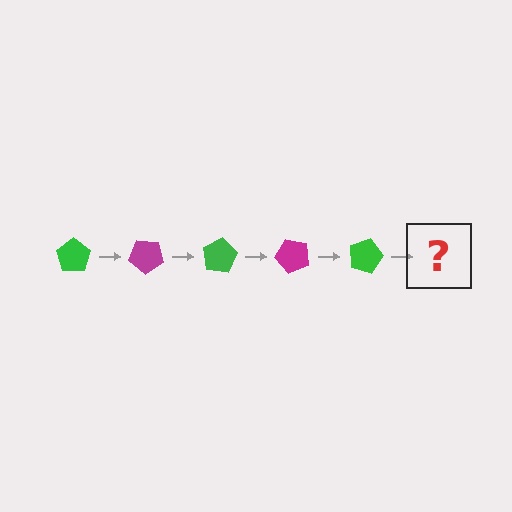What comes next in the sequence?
The next element should be a magenta pentagon, rotated 200 degrees from the start.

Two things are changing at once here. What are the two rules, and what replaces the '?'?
The two rules are that it rotates 40 degrees each step and the color cycles through green and magenta. The '?' should be a magenta pentagon, rotated 200 degrees from the start.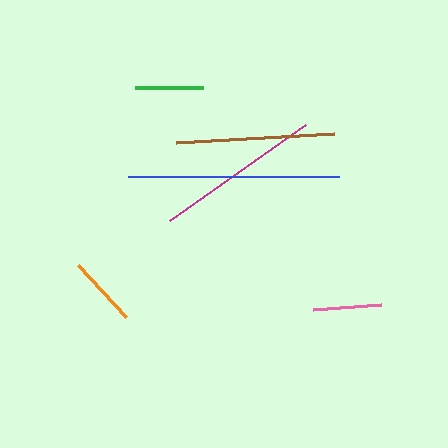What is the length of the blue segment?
The blue segment is approximately 211 pixels long.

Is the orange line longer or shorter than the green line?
The orange line is longer than the green line.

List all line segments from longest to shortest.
From longest to shortest: blue, magenta, brown, orange, pink, green.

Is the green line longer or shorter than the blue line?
The blue line is longer than the green line.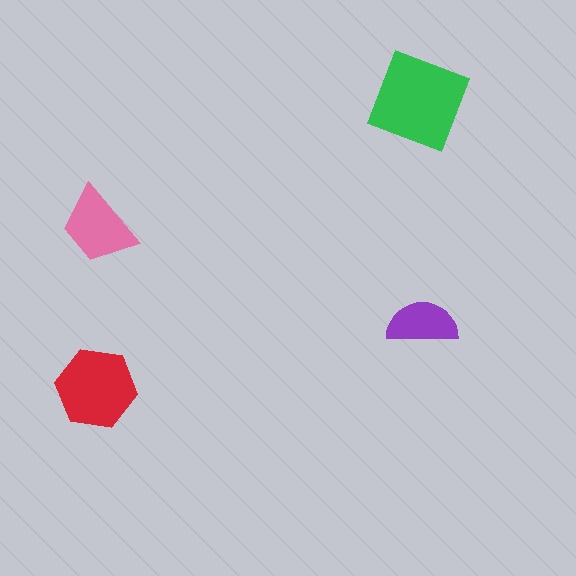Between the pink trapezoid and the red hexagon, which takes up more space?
The red hexagon.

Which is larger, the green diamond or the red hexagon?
The green diamond.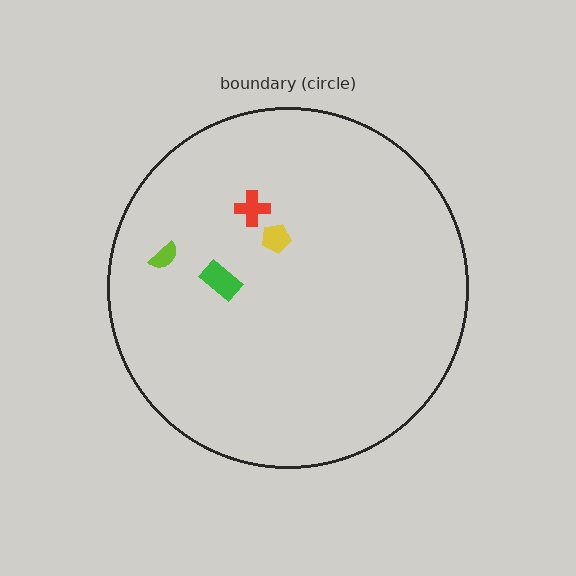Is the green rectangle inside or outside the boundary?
Inside.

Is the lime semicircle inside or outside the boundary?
Inside.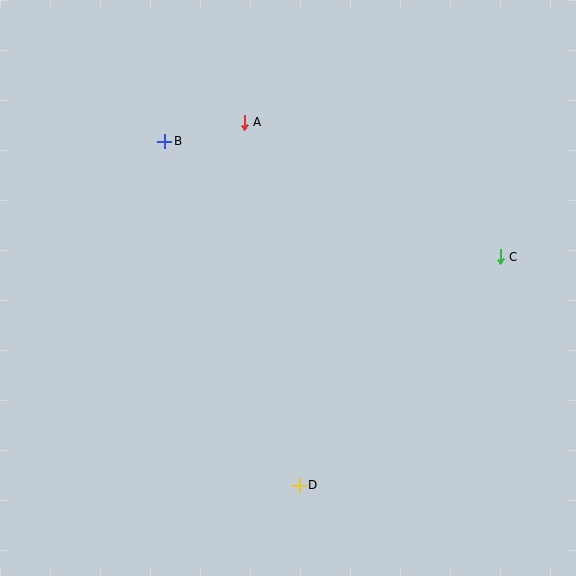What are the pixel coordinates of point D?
Point D is at (299, 485).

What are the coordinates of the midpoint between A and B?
The midpoint between A and B is at (204, 132).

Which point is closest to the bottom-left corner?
Point D is closest to the bottom-left corner.